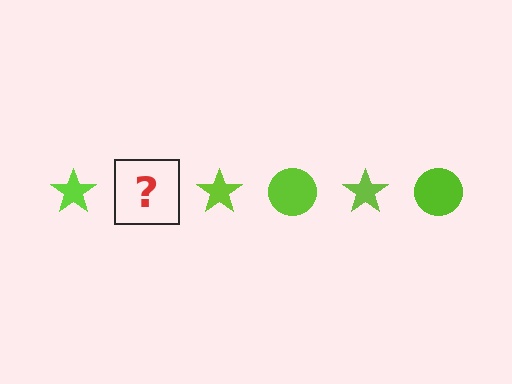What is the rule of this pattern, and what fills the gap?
The rule is that the pattern cycles through star, circle shapes in lime. The gap should be filled with a lime circle.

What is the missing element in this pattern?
The missing element is a lime circle.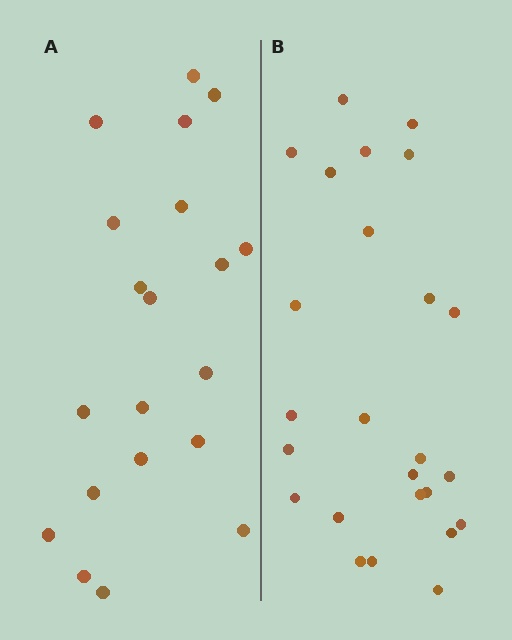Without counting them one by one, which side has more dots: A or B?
Region B (the right region) has more dots.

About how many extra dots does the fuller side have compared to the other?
Region B has about 5 more dots than region A.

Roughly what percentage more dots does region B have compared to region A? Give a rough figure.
About 25% more.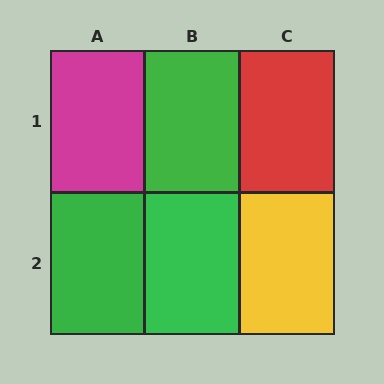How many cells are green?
3 cells are green.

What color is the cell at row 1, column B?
Green.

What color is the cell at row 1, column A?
Magenta.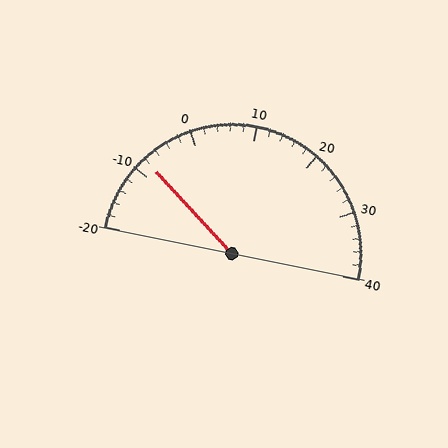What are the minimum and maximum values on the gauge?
The gauge ranges from -20 to 40.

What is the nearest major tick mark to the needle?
The nearest major tick mark is -10.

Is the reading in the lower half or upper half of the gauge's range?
The reading is in the lower half of the range (-20 to 40).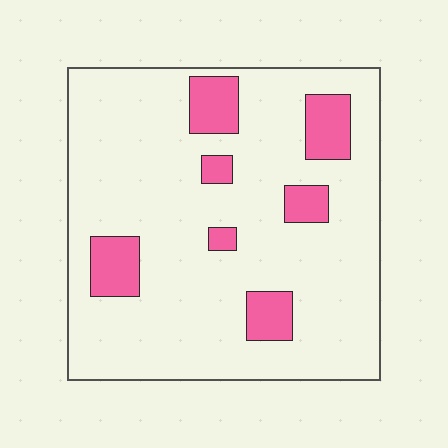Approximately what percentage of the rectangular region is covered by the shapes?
Approximately 15%.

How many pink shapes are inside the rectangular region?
7.